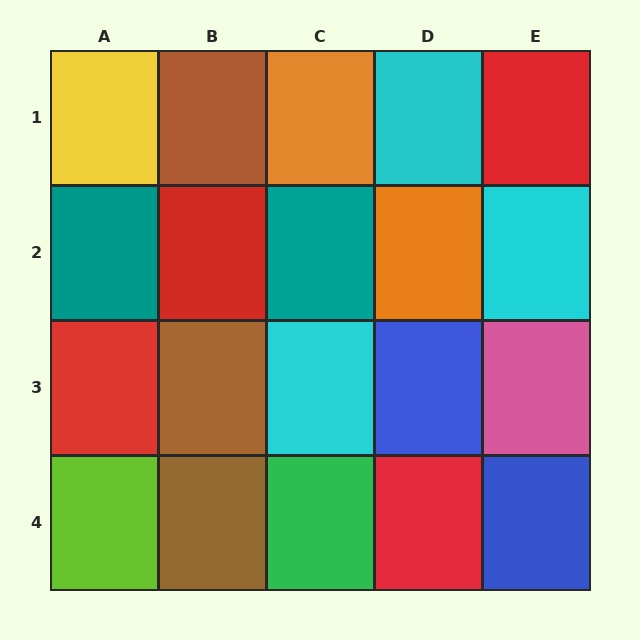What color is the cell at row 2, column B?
Red.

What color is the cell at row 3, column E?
Pink.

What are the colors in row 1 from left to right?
Yellow, brown, orange, cyan, red.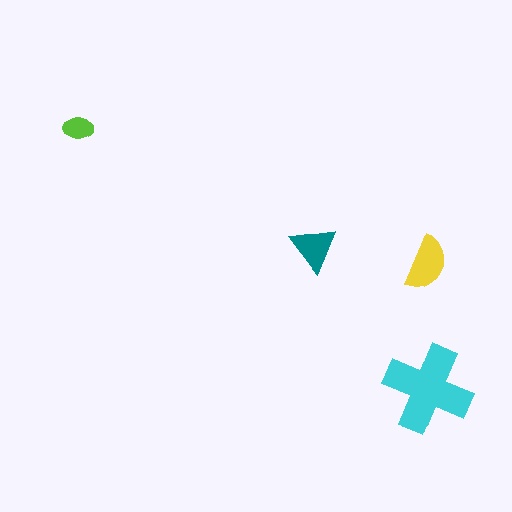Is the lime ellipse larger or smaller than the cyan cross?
Smaller.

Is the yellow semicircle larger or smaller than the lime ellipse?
Larger.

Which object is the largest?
The cyan cross.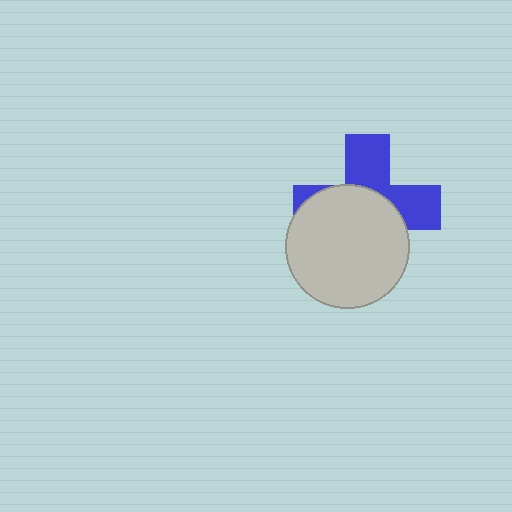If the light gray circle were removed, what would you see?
You would see the complete blue cross.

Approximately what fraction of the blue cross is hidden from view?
Roughly 57% of the blue cross is hidden behind the light gray circle.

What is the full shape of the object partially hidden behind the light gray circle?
The partially hidden object is a blue cross.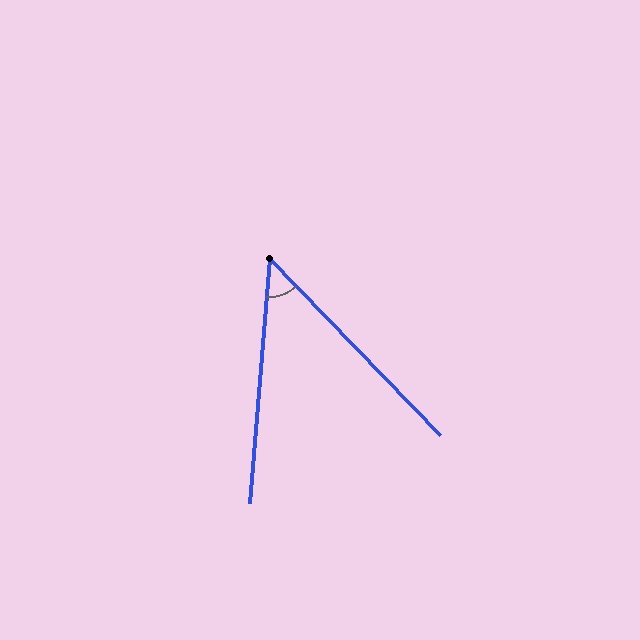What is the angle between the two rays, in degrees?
Approximately 49 degrees.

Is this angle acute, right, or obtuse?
It is acute.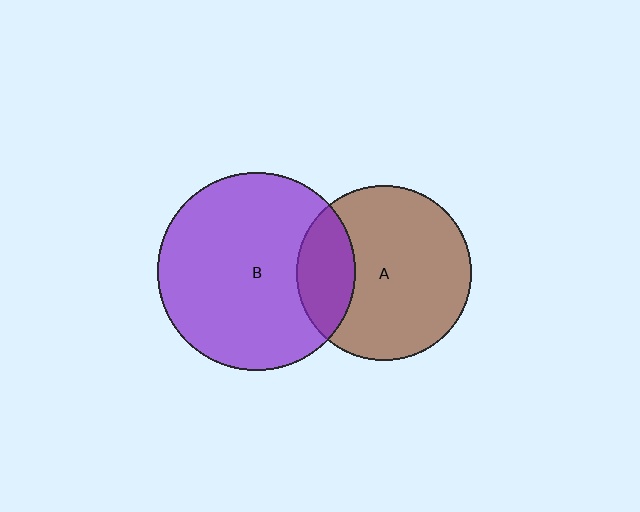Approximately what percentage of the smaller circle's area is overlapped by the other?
Approximately 25%.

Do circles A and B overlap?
Yes.